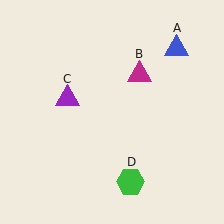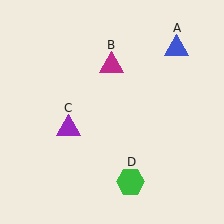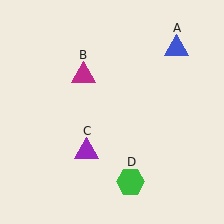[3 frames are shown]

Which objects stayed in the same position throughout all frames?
Blue triangle (object A) and green hexagon (object D) remained stationary.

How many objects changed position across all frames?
2 objects changed position: magenta triangle (object B), purple triangle (object C).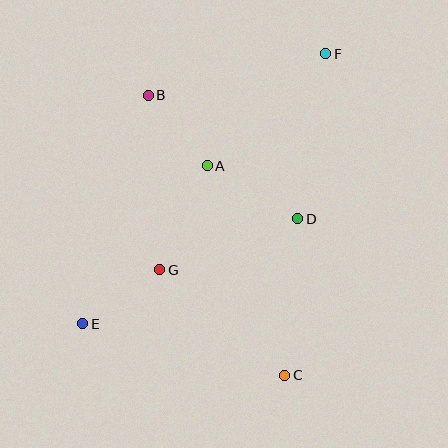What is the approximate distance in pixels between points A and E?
The distance between A and E is approximately 201 pixels.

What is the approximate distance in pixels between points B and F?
The distance between B and F is approximately 182 pixels.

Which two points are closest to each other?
Points A and B are closest to each other.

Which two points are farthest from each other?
Points E and F are farthest from each other.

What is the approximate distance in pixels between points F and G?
The distance between F and G is approximately 273 pixels.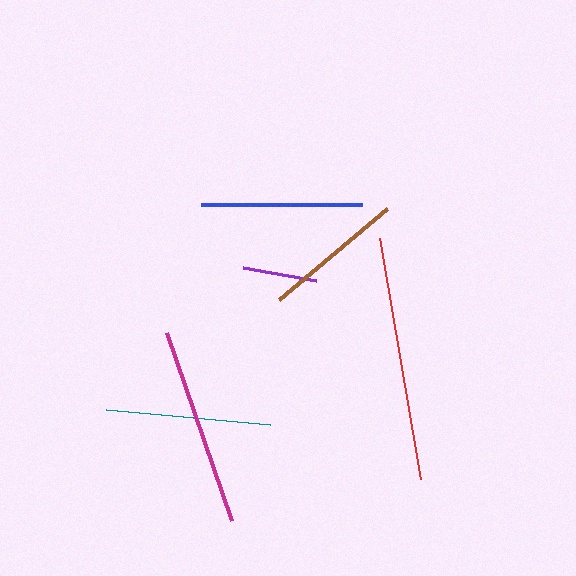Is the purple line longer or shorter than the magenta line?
The magenta line is longer than the purple line.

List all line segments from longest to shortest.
From longest to shortest: red, magenta, teal, blue, brown, purple.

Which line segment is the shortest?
The purple line is the shortest at approximately 74 pixels.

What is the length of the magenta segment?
The magenta segment is approximately 199 pixels long.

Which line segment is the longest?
The red line is the longest at approximately 245 pixels.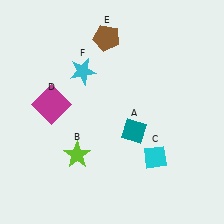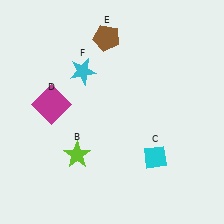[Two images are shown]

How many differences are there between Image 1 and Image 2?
There is 1 difference between the two images.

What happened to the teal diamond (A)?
The teal diamond (A) was removed in Image 2. It was in the bottom-right area of Image 1.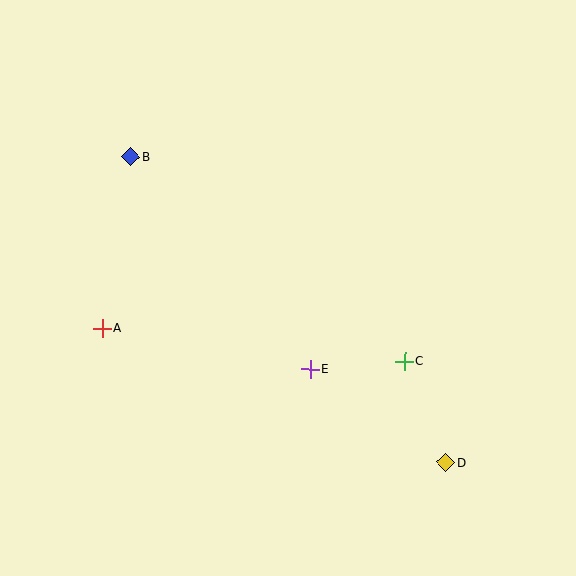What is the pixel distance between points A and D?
The distance between A and D is 369 pixels.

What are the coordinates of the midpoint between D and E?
The midpoint between D and E is at (378, 415).